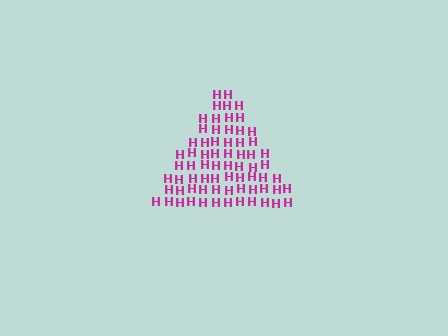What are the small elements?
The small elements are letter H's.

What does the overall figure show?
The overall figure shows a triangle.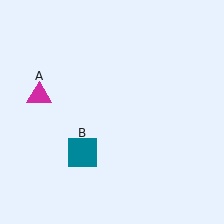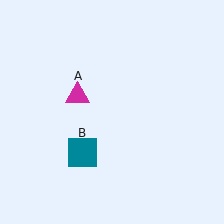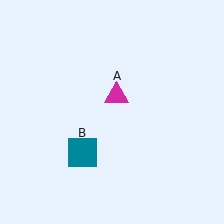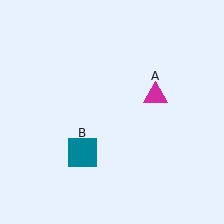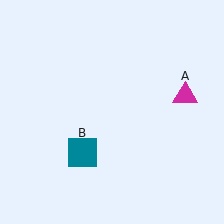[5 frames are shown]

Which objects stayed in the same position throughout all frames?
Teal square (object B) remained stationary.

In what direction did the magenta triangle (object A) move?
The magenta triangle (object A) moved right.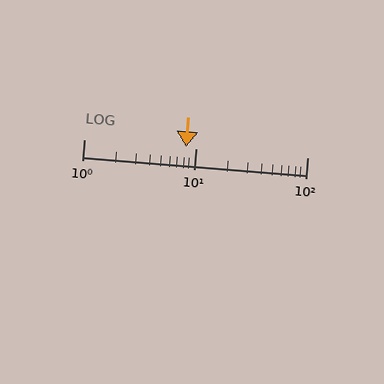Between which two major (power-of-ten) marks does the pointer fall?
The pointer is between 1 and 10.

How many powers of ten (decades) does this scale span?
The scale spans 2 decades, from 1 to 100.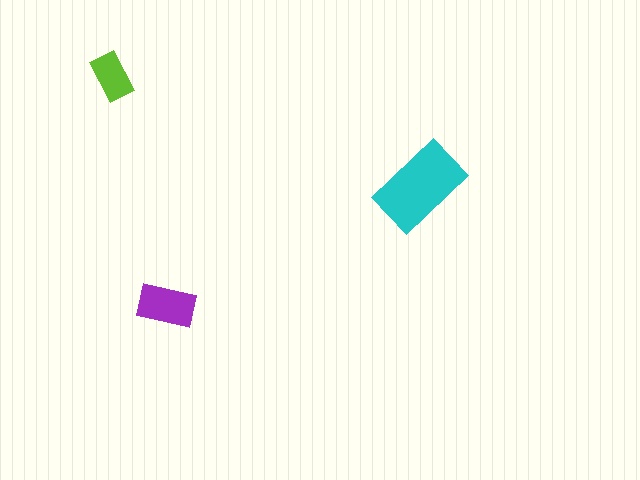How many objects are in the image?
There are 3 objects in the image.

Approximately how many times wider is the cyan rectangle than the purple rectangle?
About 1.5 times wider.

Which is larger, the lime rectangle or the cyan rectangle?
The cyan one.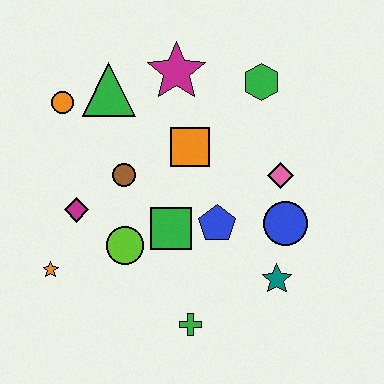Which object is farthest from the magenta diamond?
The green hexagon is farthest from the magenta diamond.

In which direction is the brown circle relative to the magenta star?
The brown circle is below the magenta star.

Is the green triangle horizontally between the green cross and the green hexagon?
No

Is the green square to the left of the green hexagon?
Yes